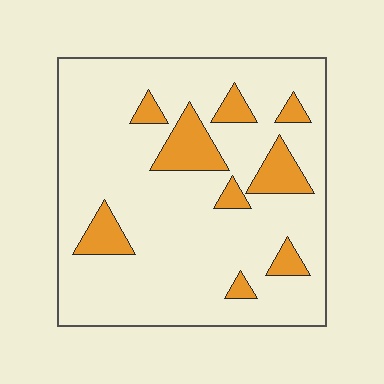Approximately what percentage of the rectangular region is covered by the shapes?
Approximately 15%.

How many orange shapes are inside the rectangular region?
9.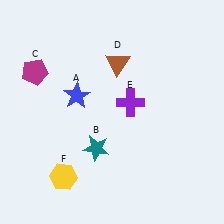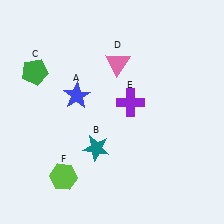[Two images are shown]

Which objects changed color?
C changed from magenta to green. D changed from brown to pink. F changed from yellow to lime.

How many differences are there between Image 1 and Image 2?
There are 3 differences between the two images.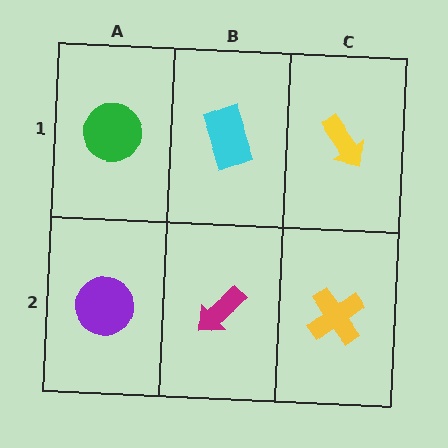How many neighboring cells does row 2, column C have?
2.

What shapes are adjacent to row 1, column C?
A yellow cross (row 2, column C), a cyan rectangle (row 1, column B).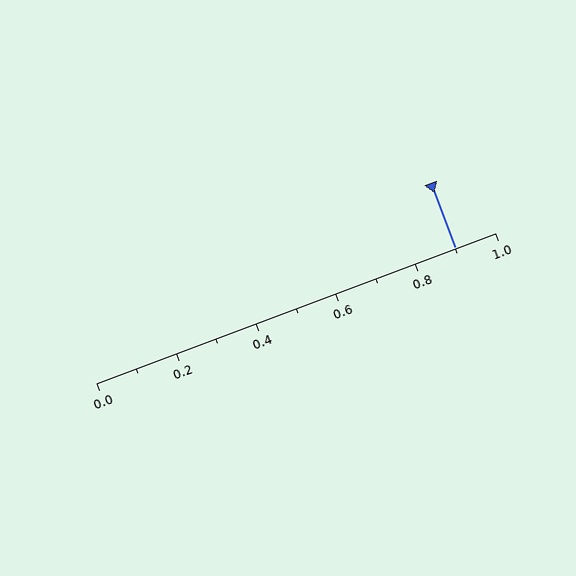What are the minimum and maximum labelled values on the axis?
The axis runs from 0.0 to 1.0.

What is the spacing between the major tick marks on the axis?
The major ticks are spaced 0.2 apart.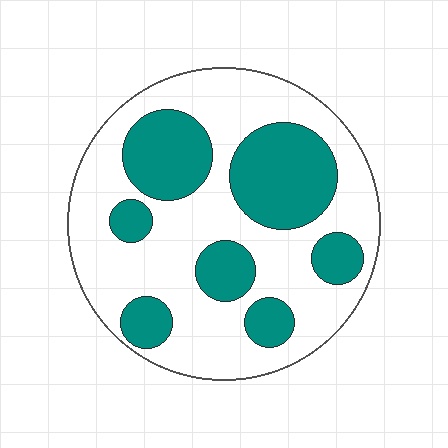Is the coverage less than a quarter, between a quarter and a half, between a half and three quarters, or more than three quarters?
Between a quarter and a half.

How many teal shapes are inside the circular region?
7.